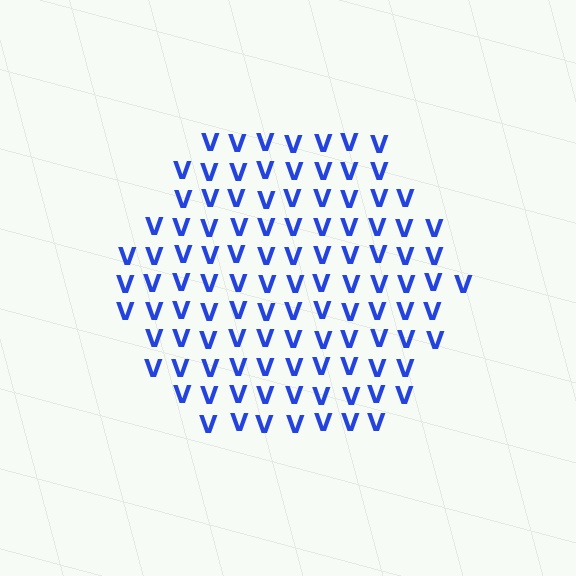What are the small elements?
The small elements are letter V's.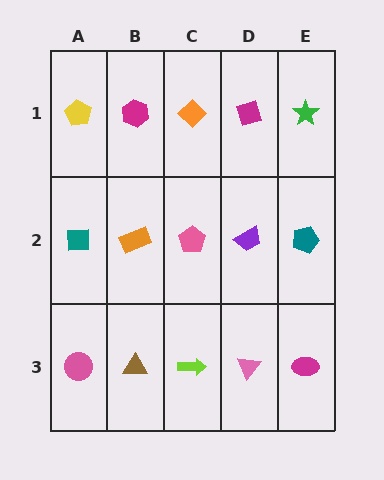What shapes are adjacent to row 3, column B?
An orange rectangle (row 2, column B), a pink circle (row 3, column A), a lime arrow (row 3, column C).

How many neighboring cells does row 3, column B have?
3.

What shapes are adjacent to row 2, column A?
A yellow pentagon (row 1, column A), a pink circle (row 3, column A), an orange rectangle (row 2, column B).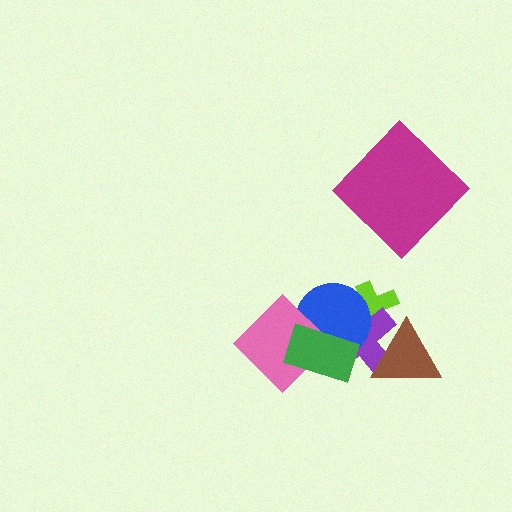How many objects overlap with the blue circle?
4 objects overlap with the blue circle.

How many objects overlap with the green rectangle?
3 objects overlap with the green rectangle.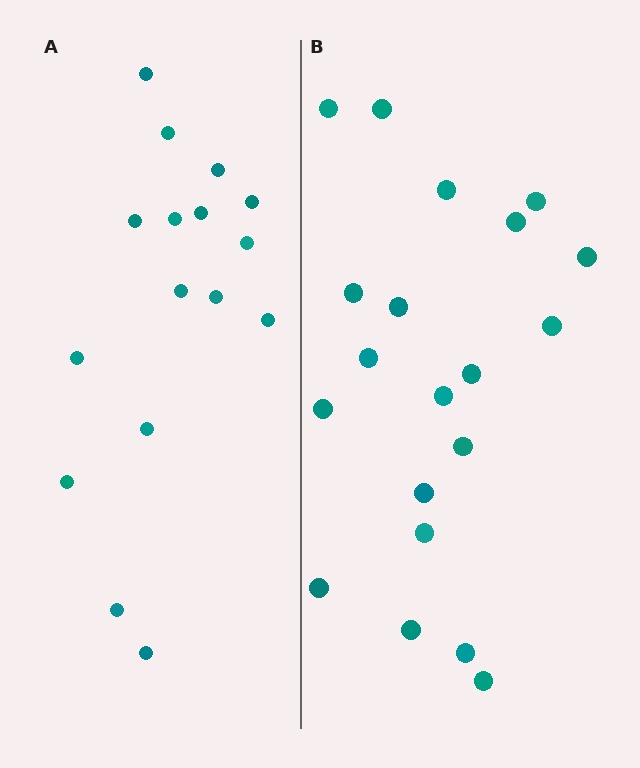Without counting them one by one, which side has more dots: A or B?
Region B (the right region) has more dots.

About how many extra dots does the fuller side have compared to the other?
Region B has about 4 more dots than region A.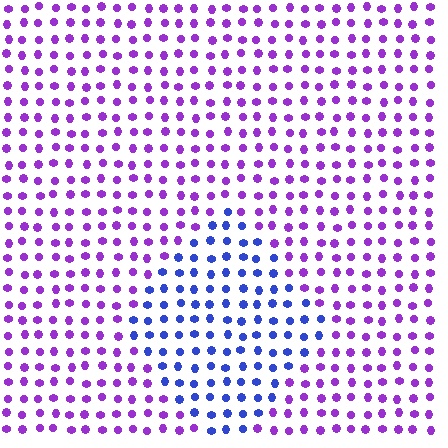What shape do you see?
I see a diamond.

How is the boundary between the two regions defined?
The boundary is defined purely by a slight shift in hue (about 48 degrees). Spacing, size, and orientation are identical on both sides.